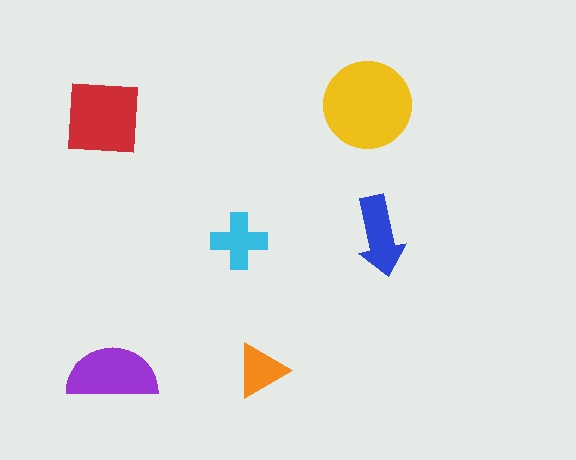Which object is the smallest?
The orange triangle.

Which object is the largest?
The yellow circle.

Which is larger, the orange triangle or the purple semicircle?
The purple semicircle.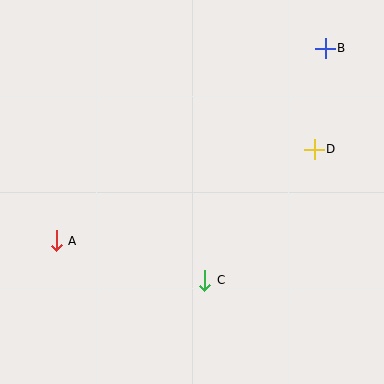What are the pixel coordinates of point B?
Point B is at (325, 48).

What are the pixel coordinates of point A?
Point A is at (56, 241).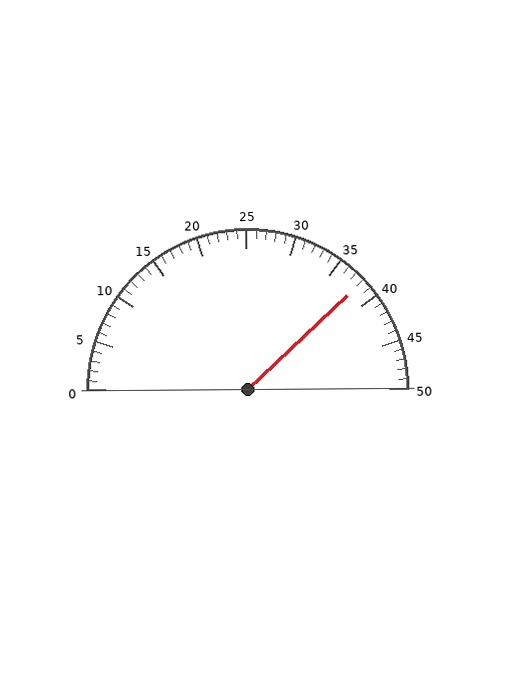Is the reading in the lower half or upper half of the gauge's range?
The reading is in the upper half of the range (0 to 50).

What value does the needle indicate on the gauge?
The needle indicates approximately 38.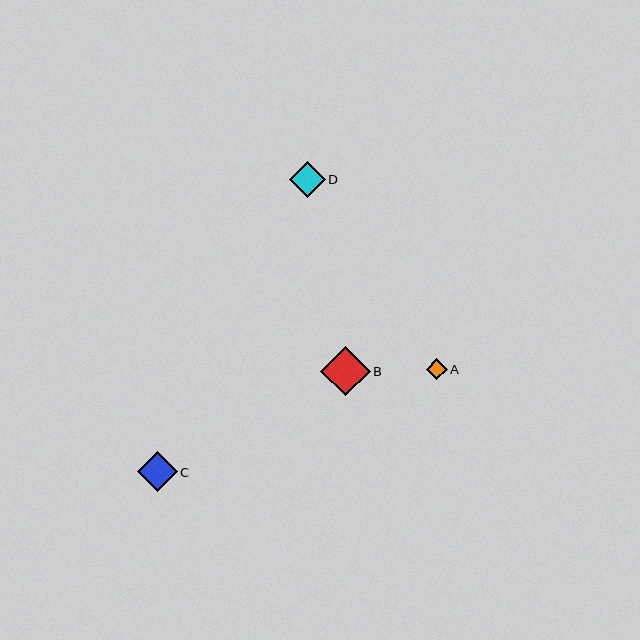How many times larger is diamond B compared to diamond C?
Diamond B is approximately 1.2 times the size of diamond C.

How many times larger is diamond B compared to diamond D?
Diamond B is approximately 1.4 times the size of diamond D.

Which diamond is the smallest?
Diamond A is the smallest with a size of approximately 21 pixels.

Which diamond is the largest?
Diamond B is the largest with a size of approximately 50 pixels.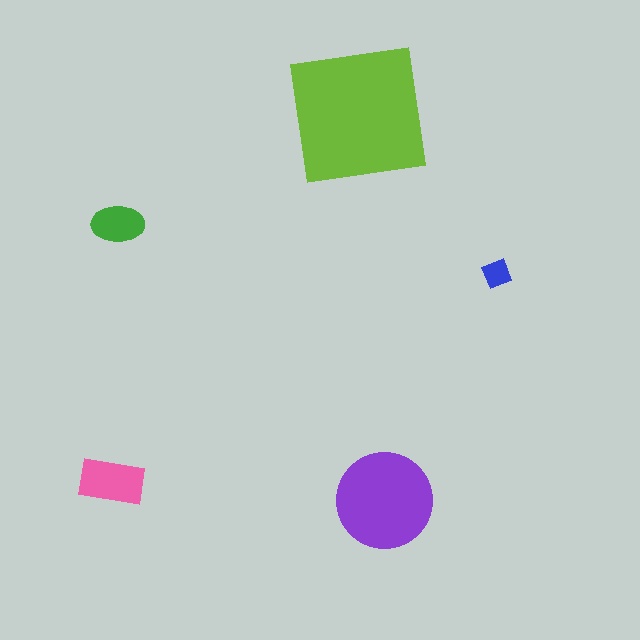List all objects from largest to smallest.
The lime square, the purple circle, the pink rectangle, the green ellipse, the blue diamond.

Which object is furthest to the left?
The pink rectangle is leftmost.